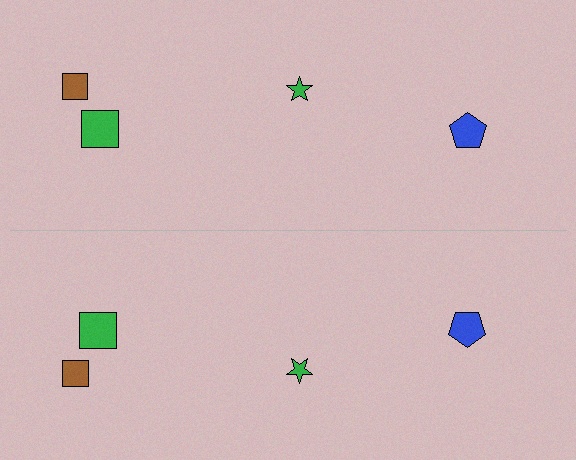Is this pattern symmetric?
Yes, this pattern has bilateral (reflection) symmetry.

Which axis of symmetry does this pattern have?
The pattern has a horizontal axis of symmetry running through the center of the image.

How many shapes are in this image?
There are 8 shapes in this image.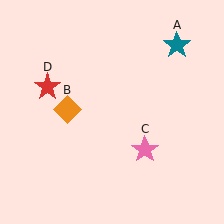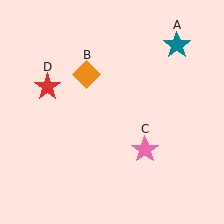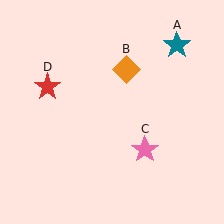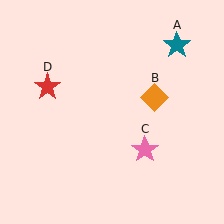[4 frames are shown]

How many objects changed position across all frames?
1 object changed position: orange diamond (object B).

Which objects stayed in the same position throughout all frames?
Teal star (object A) and pink star (object C) and red star (object D) remained stationary.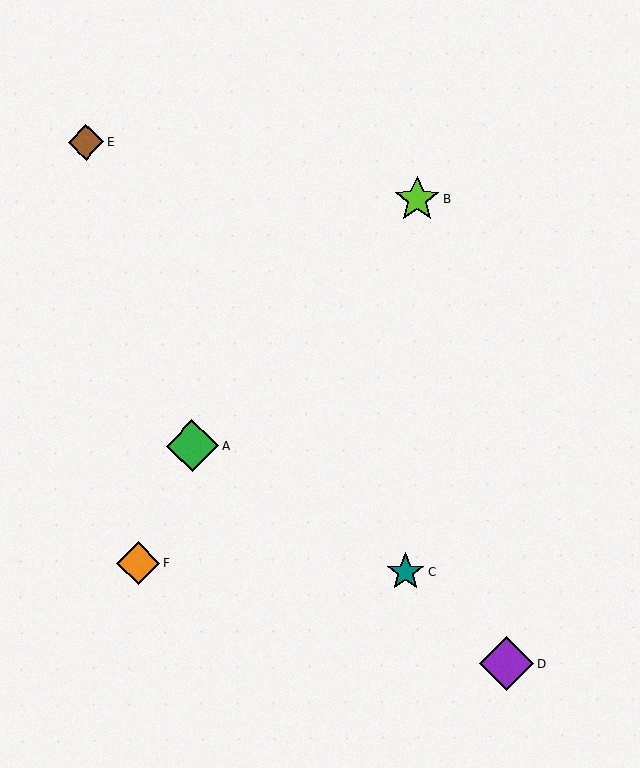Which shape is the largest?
The purple diamond (labeled D) is the largest.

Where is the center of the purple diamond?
The center of the purple diamond is at (507, 664).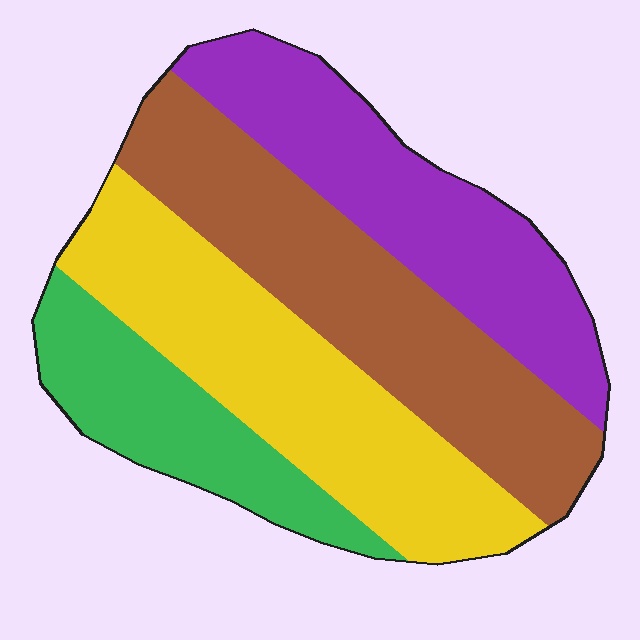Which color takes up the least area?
Green, at roughly 15%.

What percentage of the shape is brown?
Brown takes up about one third (1/3) of the shape.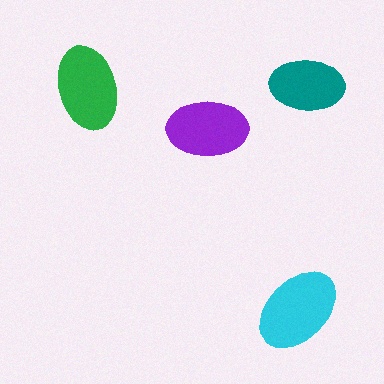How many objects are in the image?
There are 4 objects in the image.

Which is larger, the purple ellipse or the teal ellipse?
The purple one.